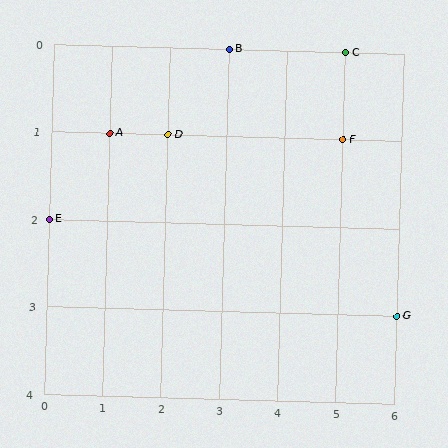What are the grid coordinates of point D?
Point D is at grid coordinates (2, 1).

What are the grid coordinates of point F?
Point F is at grid coordinates (5, 1).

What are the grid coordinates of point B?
Point B is at grid coordinates (3, 0).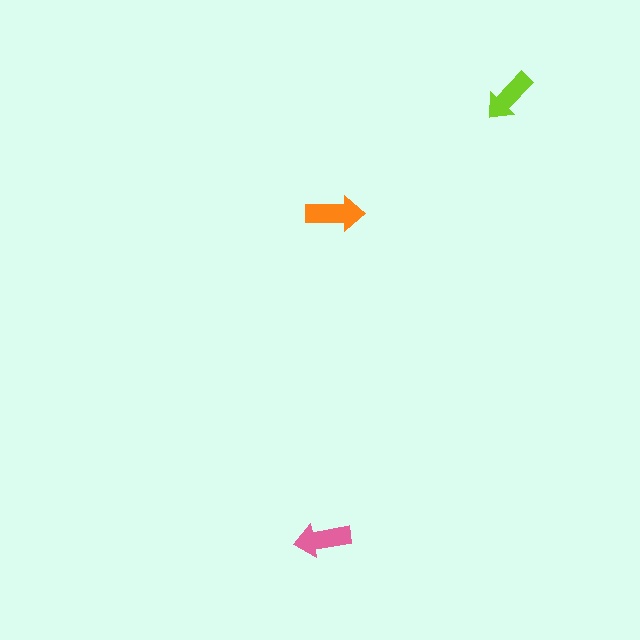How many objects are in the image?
There are 3 objects in the image.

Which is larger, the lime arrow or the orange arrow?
The orange one.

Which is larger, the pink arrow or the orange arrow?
The orange one.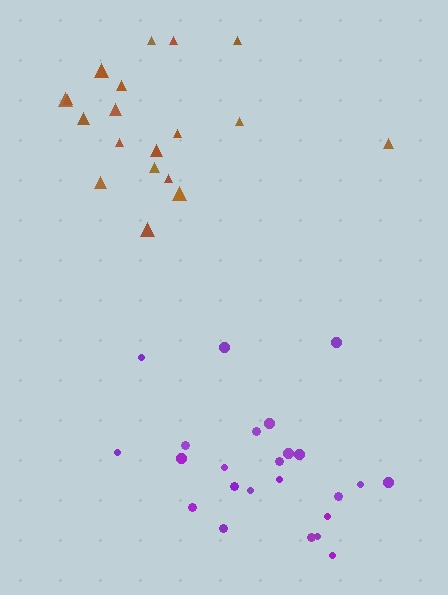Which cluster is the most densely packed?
Purple.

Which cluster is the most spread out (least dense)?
Brown.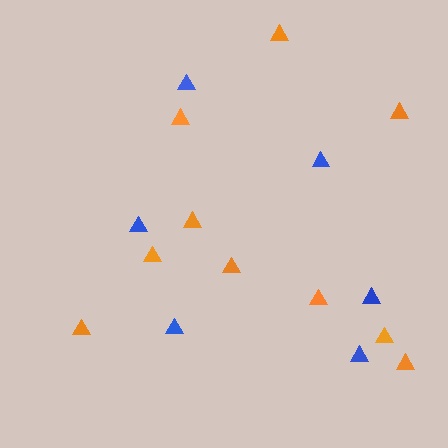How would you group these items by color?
There are 2 groups: one group of orange triangles (10) and one group of blue triangles (6).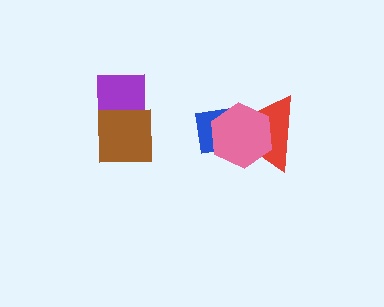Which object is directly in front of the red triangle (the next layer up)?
The blue square is directly in front of the red triangle.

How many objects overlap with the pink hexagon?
2 objects overlap with the pink hexagon.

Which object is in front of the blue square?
The pink hexagon is in front of the blue square.